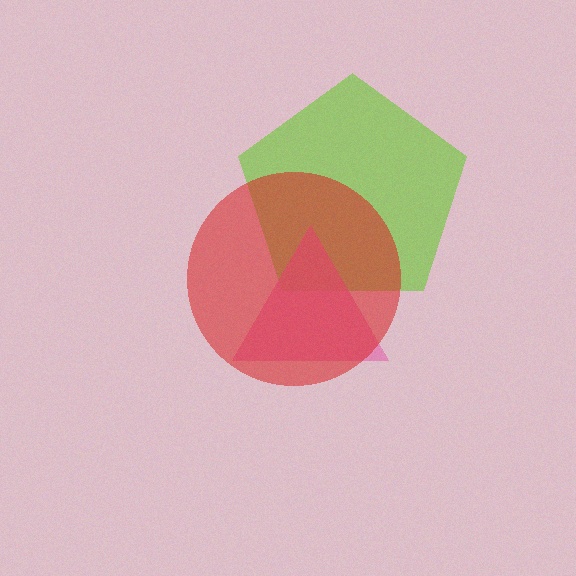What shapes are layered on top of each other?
The layered shapes are: a lime pentagon, a pink triangle, a red circle.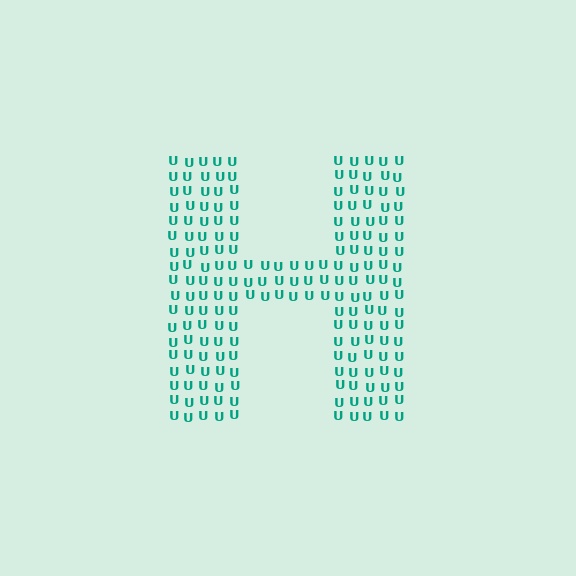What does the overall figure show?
The overall figure shows the letter H.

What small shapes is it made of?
It is made of small letter U's.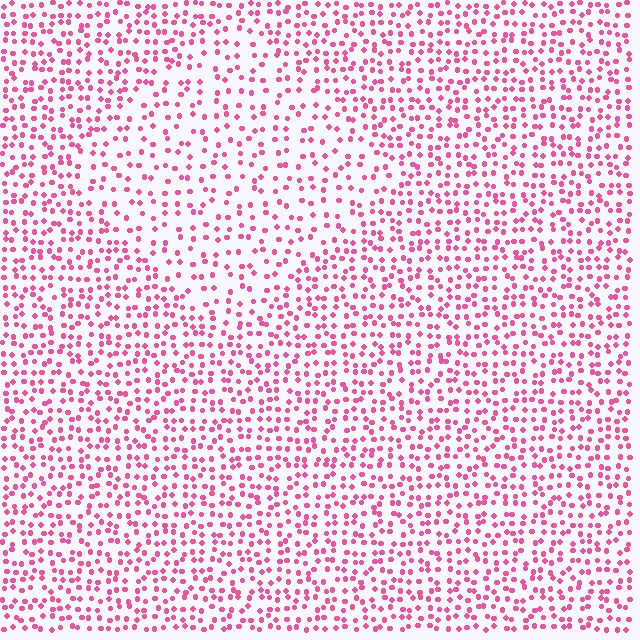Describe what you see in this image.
The image contains small pink elements arranged at two different densities. A diamond-shaped region is visible where the elements are less densely packed than the surrounding area.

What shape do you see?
I see a diamond.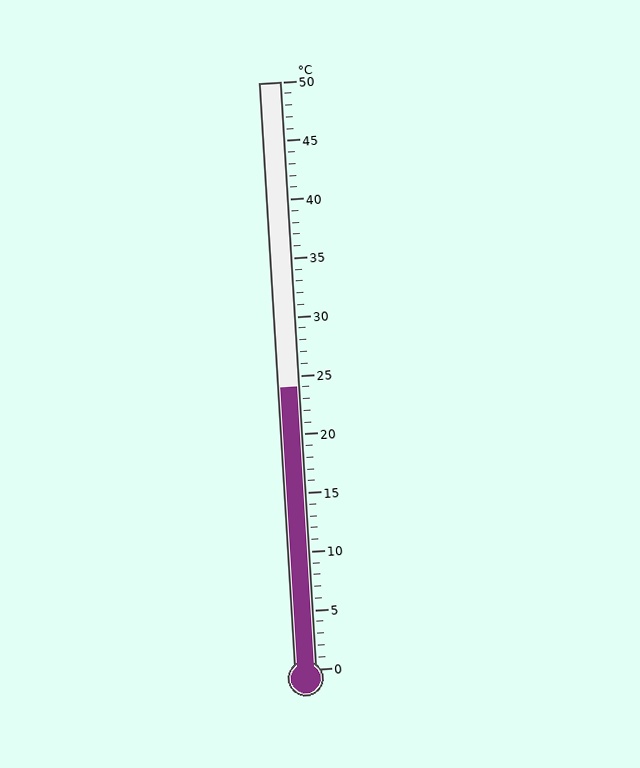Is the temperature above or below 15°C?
The temperature is above 15°C.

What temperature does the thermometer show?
The thermometer shows approximately 24°C.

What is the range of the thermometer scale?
The thermometer scale ranges from 0°C to 50°C.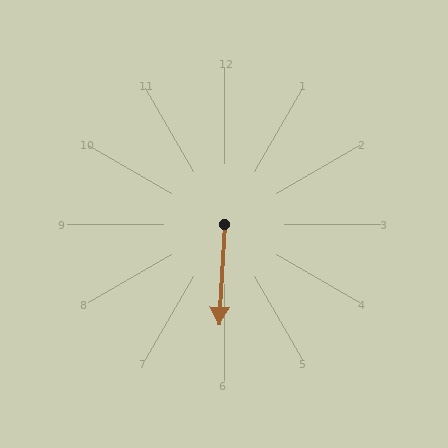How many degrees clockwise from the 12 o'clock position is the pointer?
Approximately 183 degrees.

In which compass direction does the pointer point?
South.